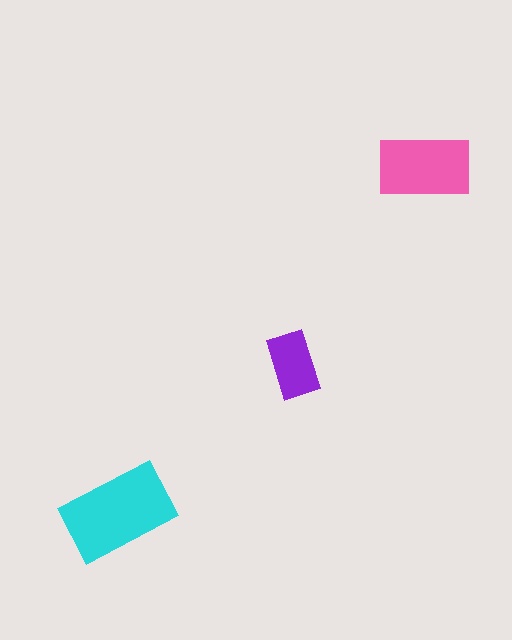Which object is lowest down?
The cyan rectangle is bottommost.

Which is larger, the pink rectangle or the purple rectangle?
The pink one.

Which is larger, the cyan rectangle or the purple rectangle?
The cyan one.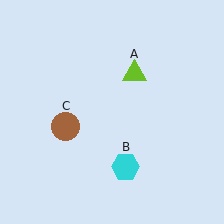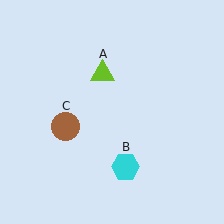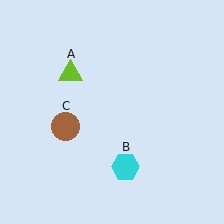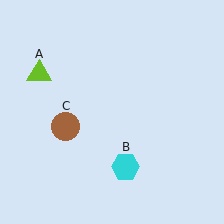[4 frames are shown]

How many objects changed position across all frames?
1 object changed position: lime triangle (object A).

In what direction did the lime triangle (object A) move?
The lime triangle (object A) moved left.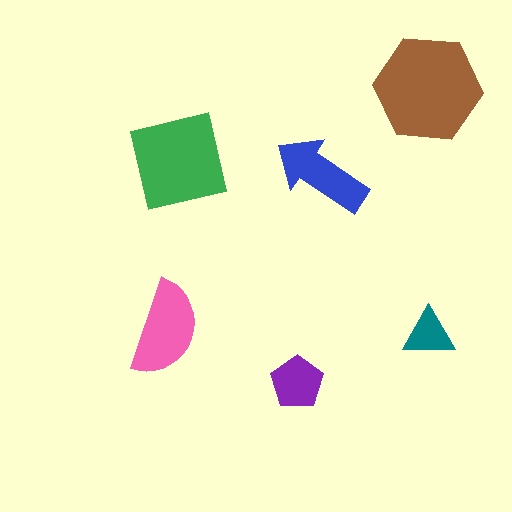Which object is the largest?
The brown hexagon.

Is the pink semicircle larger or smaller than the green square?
Smaller.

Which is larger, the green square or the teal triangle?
The green square.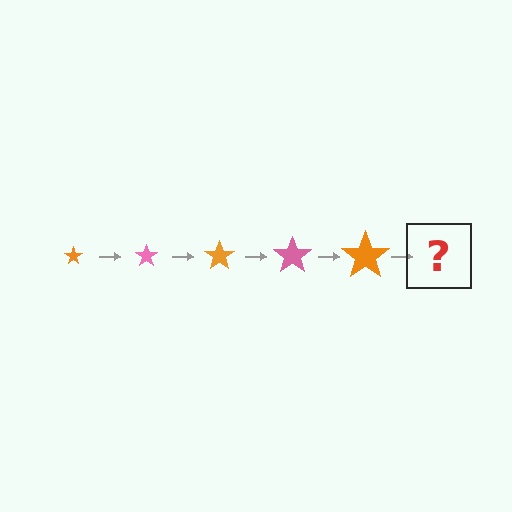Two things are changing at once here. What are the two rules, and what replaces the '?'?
The two rules are that the star grows larger each step and the color cycles through orange and pink. The '?' should be a pink star, larger than the previous one.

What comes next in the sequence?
The next element should be a pink star, larger than the previous one.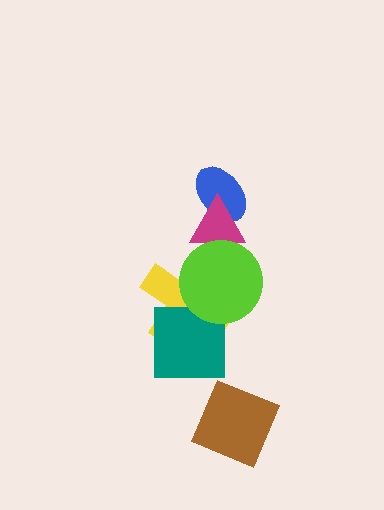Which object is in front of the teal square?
The lime circle is in front of the teal square.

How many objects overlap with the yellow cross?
2 objects overlap with the yellow cross.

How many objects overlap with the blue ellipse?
1 object overlaps with the blue ellipse.